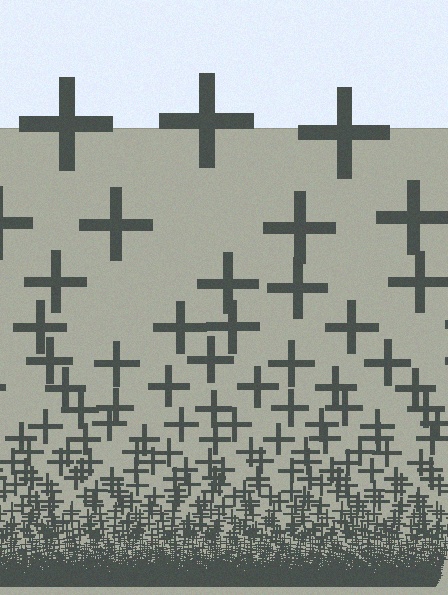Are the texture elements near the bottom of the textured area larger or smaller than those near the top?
Smaller. The gradient is inverted — elements near the bottom are smaller and denser.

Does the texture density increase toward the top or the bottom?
Density increases toward the bottom.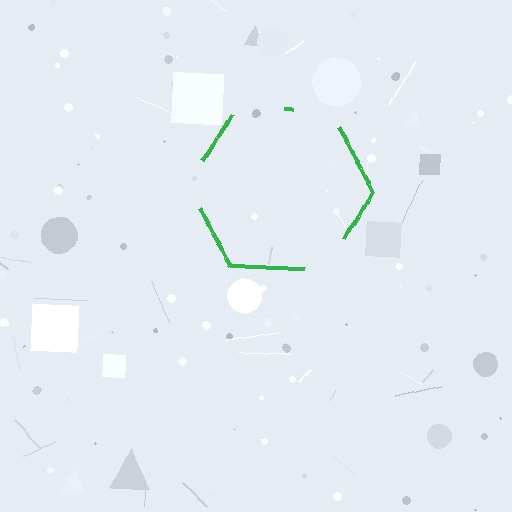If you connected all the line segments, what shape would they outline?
They would outline a hexagon.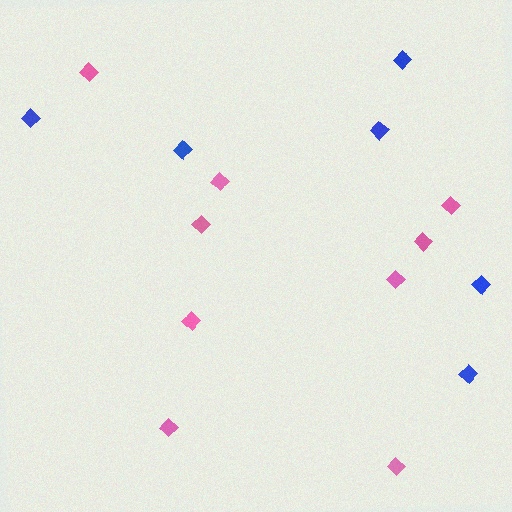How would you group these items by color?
There are 2 groups: one group of pink diamonds (9) and one group of blue diamonds (6).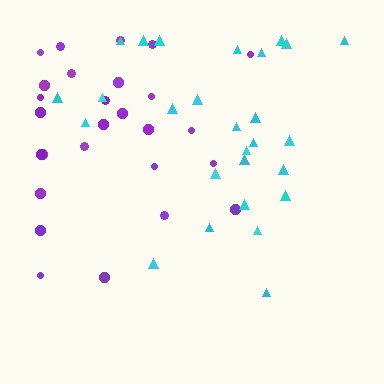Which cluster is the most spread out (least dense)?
Cyan.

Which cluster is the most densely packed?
Purple.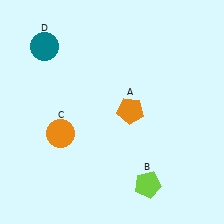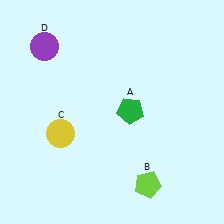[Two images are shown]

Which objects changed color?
A changed from orange to green. C changed from orange to yellow. D changed from teal to purple.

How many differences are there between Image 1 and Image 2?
There are 3 differences between the two images.